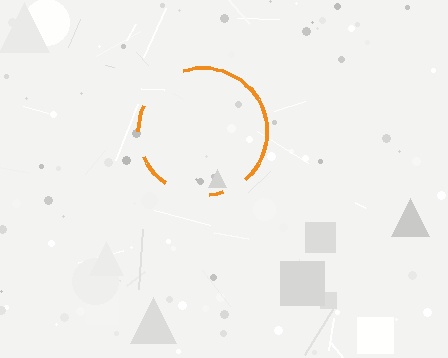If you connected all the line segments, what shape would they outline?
They would outline a circle.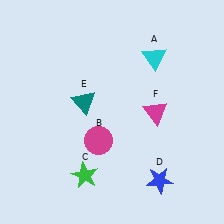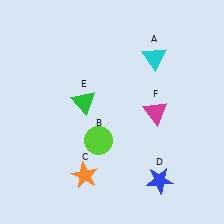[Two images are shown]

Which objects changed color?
B changed from magenta to lime. C changed from green to orange. E changed from teal to green.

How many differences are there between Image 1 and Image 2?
There are 3 differences between the two images.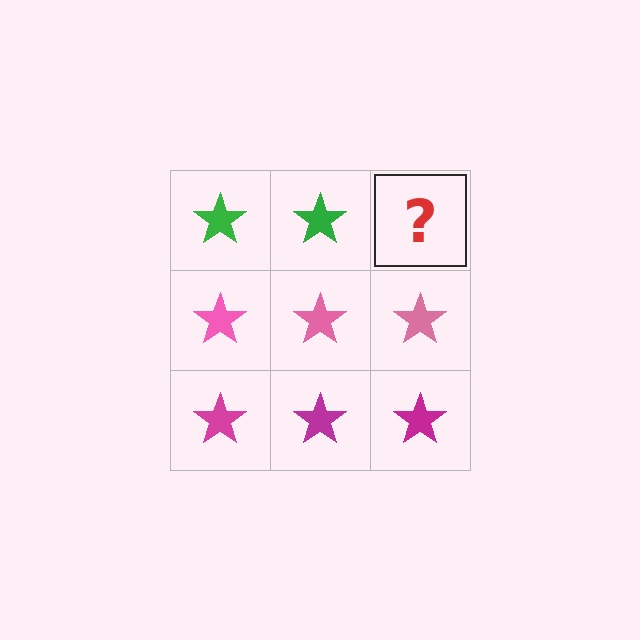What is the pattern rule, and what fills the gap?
The rule is that each row has a consistent color. The gap should be filled with a green star.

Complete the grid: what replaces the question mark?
The question mark should be replaced with a green star.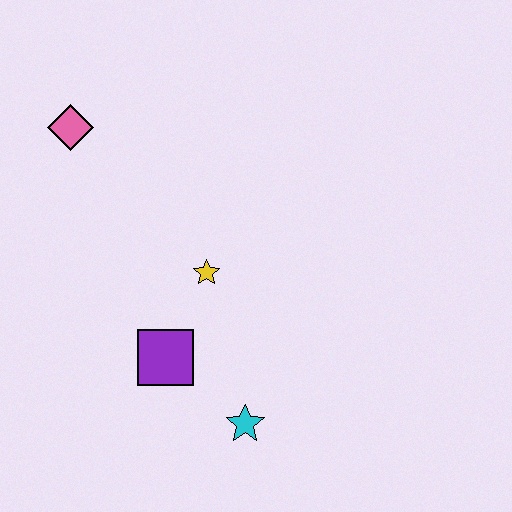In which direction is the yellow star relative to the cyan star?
The yellow star is above the cyan star.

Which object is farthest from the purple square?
The pink diamond is farthest from the purple square.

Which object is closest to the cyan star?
The purple square is closest to the cyan star.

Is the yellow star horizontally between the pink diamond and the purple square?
No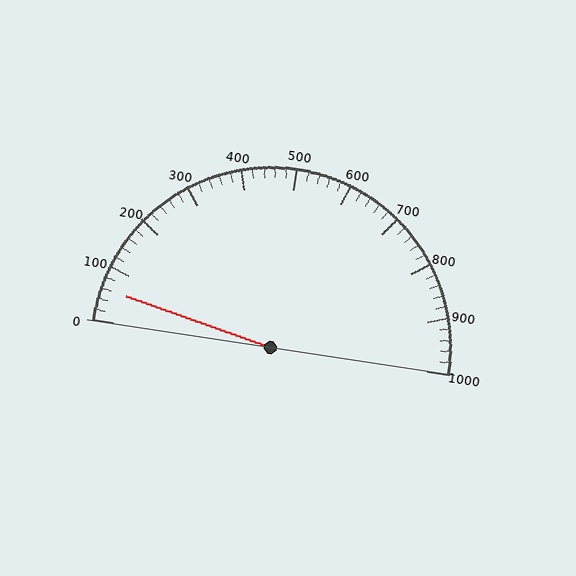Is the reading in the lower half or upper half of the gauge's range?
The reading is in the lower half of the range (0 to 1000).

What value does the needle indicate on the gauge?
The needle indicates approximately 60.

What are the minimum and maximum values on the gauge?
The gauge ranges from 0 to 1000.